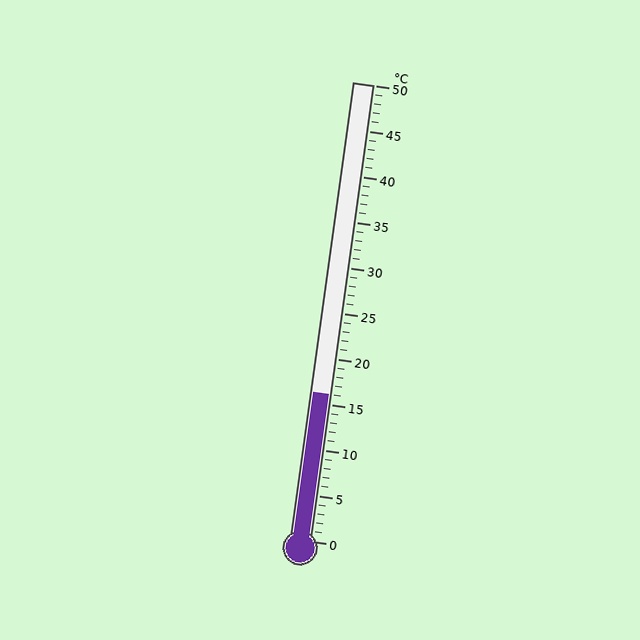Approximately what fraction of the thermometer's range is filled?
The thermometer is filled to approximately 30% of its range.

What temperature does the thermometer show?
The thermometer shows approximately 16°C.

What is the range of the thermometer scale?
The thermometer scale ranges from 0°C to 50°C.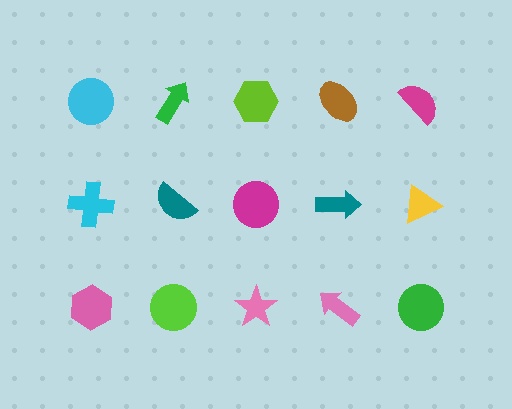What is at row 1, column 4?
A brown ellipse.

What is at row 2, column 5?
A yellow triangle.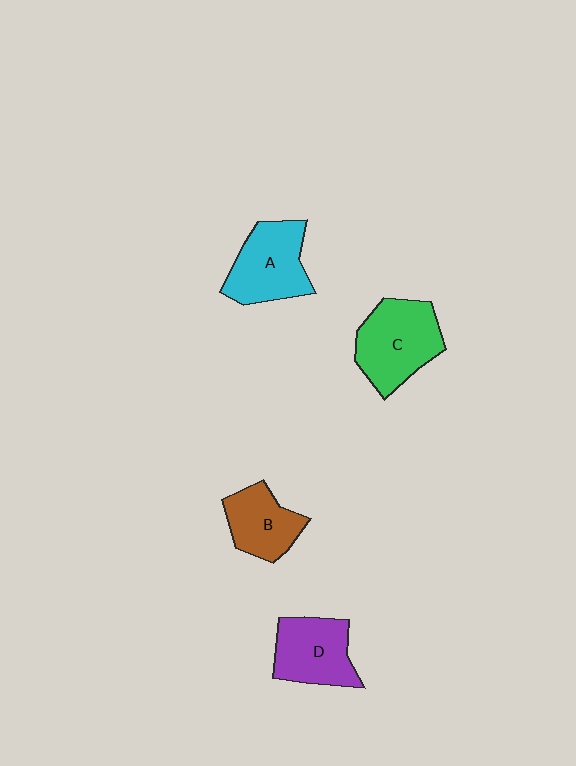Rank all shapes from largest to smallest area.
From largest to smallest: C (green), A (cyan), D (purple), B (brown).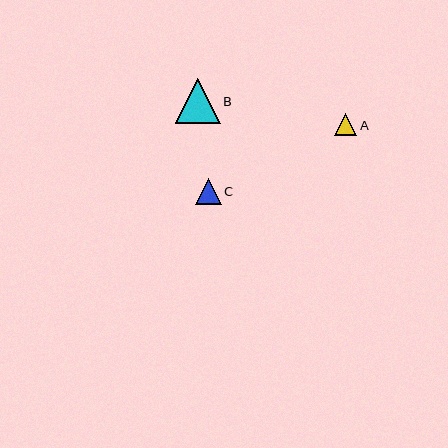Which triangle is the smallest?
Triangle A is the smallest with a size of approximately 22 pixels.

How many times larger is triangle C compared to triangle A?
Triangle C is approximately 1.2 times the size of triangle A.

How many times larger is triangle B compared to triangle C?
Triangle B is approximately 1.7 times the size of triangle C.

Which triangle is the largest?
Triangle B is the largest with a size of approximately 45 pixels.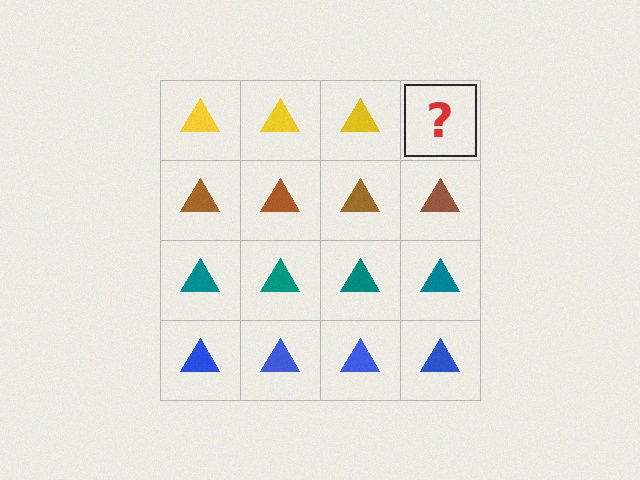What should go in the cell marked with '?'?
The missing cell should contain a yellow triangle.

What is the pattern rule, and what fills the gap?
The rule is that each row has a consistent color. The gap should be filled with a yellow triangle.